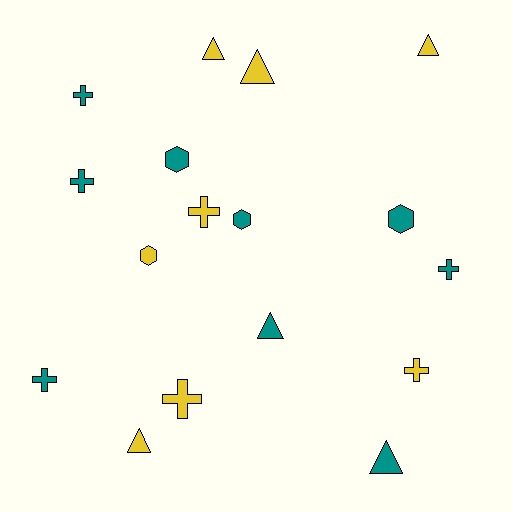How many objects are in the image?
There are 17 objects.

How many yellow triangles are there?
There are 4 yellow triangles.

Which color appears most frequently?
Teal, with 9 objects.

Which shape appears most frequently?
Cross, with 7 objects.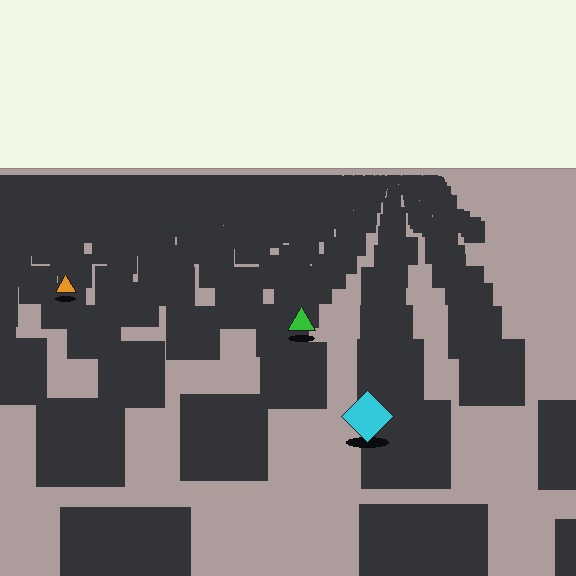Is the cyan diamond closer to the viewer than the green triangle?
Yes. The cyan diamond is closer — you can tell from the texture gradient: the ground texture is coarser near it.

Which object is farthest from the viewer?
The orange triangle is farthest from the viewer. It appears smaller and the ground texture around it is denser.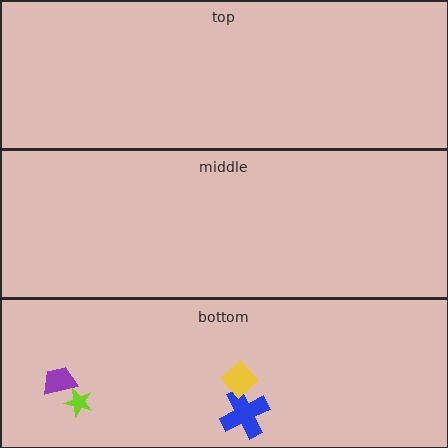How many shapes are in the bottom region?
4.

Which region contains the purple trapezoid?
The bottom region.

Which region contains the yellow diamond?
The bottom region.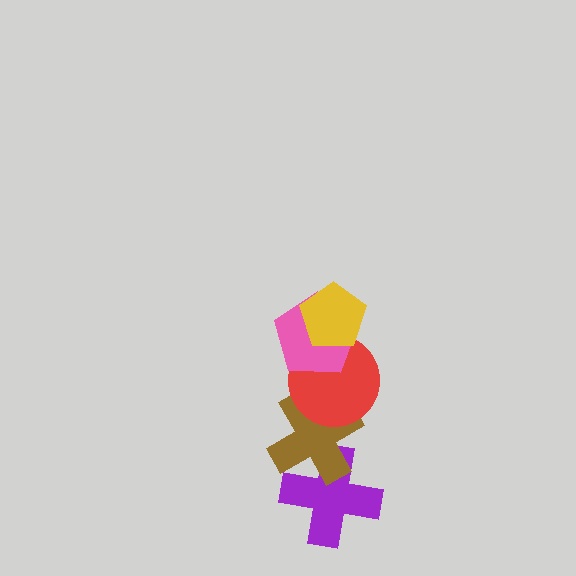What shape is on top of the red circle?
The pink pentagon is on top of the red circle.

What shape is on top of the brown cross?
The red circle is on top of the brown cross.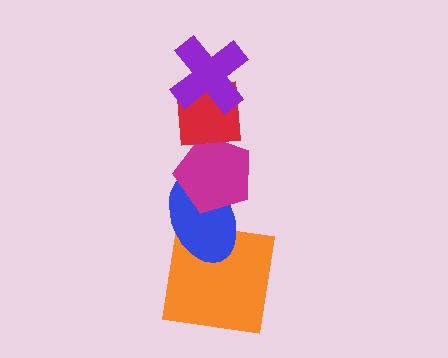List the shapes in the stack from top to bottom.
From top to bottom: the purple cross, the red square, the magenta pentagon, the blue ellipse, the orange square.